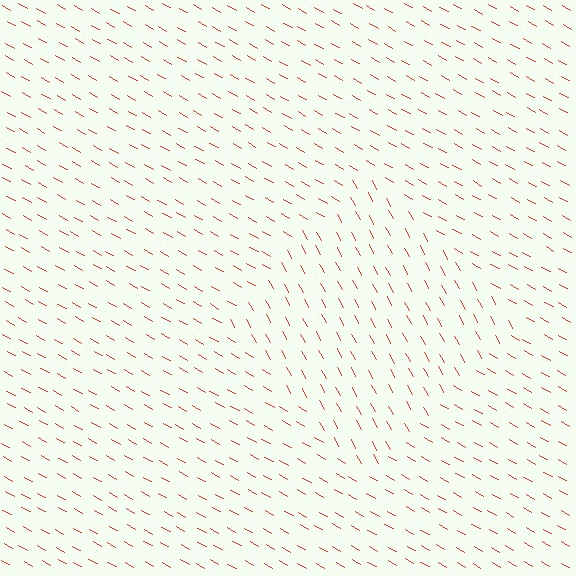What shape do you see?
I see a diamond.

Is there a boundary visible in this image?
Yes, there is a texture boundary formed by a change in line orientation.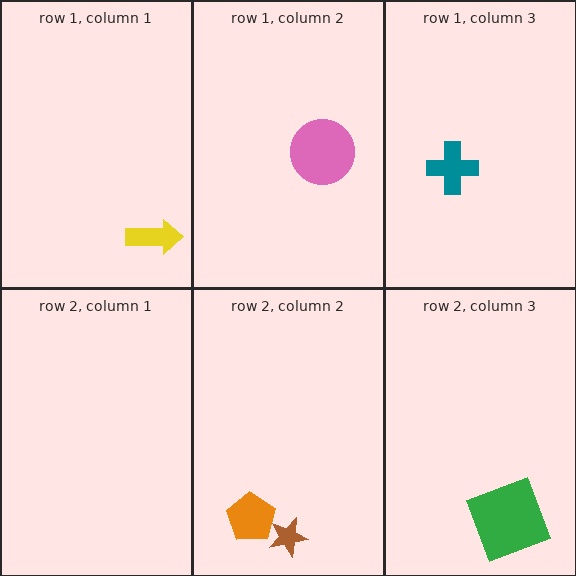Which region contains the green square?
The row 2, column 3 region.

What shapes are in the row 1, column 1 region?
The yellow arrow.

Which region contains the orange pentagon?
The row 2, column 2 region.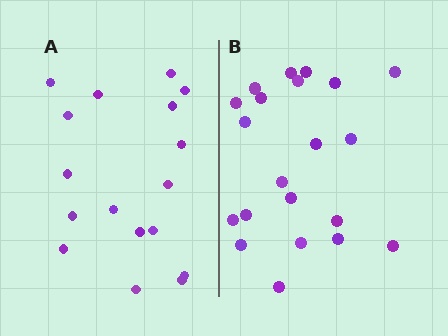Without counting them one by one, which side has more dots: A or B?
Region B (the right region) has more dots.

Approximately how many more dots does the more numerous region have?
Region B has about 4 more dots than region A.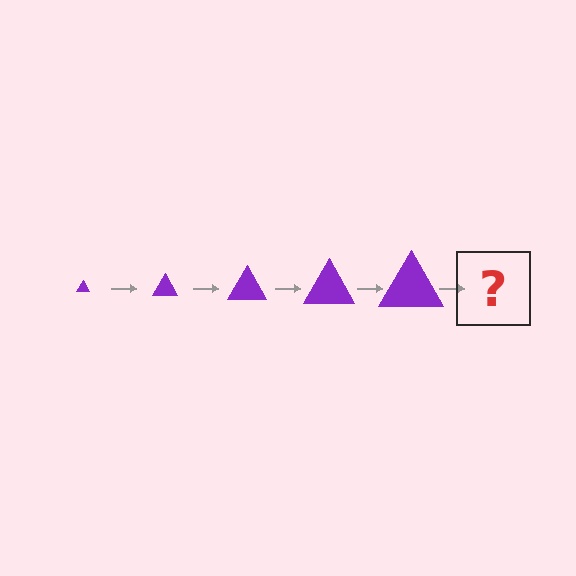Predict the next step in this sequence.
The next step is a purple triangle, larger than the previous one.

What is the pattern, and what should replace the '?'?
The pattern is that the triangle gets progressively larger each step. The '?' should be a purple triangle, larger than the previous one.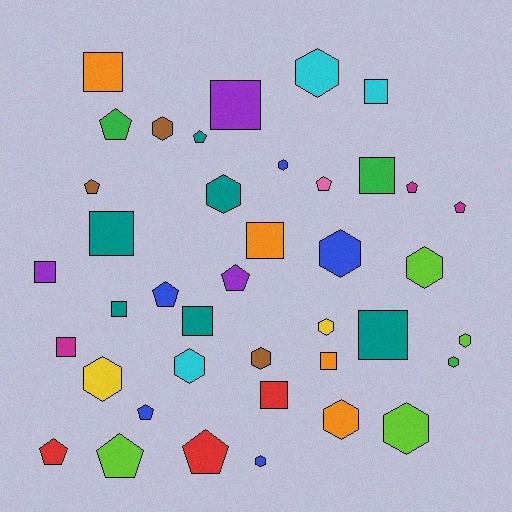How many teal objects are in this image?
There are 6 teal objects.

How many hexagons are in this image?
There are 15 hexagons.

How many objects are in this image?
There are 40 objects.